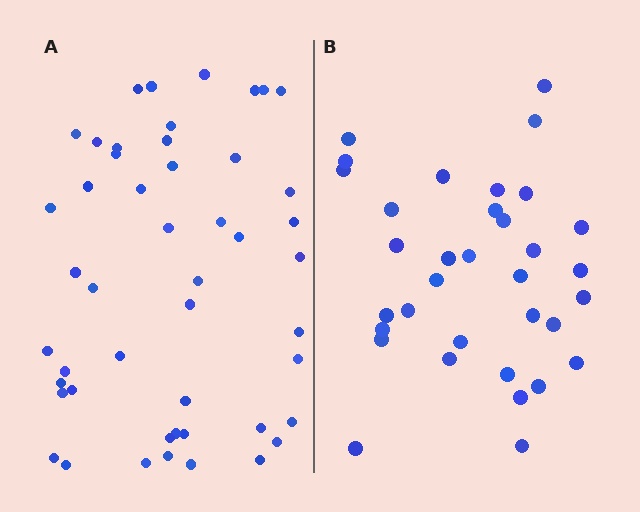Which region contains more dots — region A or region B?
Region A (the left region) has more dots.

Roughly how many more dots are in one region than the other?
Region A has approximately 15 more dots than region B.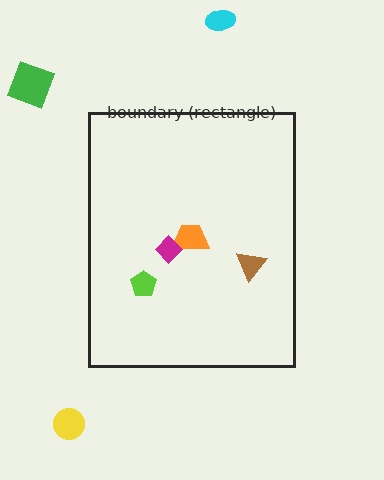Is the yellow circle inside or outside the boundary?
Outside.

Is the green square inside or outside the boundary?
Outside.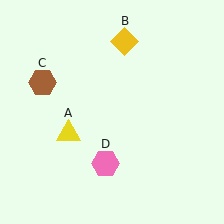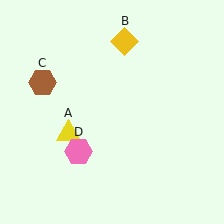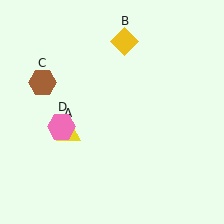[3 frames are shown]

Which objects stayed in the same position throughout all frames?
Yellow triangle (object A) and yellow diamond (object B) and brown hexagon (object C) remained stationary.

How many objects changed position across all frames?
1 object changed position: pink hexagon (object D).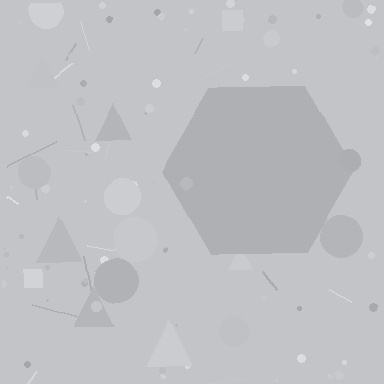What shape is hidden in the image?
A hexagon is hidden in the image.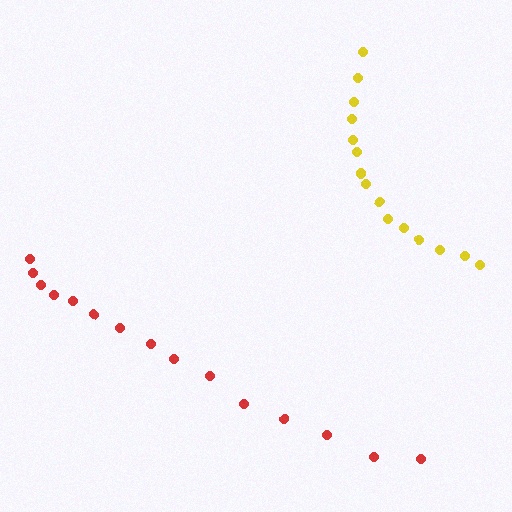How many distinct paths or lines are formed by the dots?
There are 2 distinct paths.